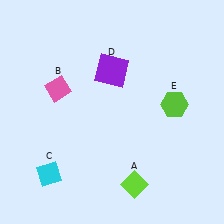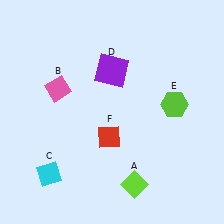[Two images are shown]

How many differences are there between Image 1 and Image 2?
There is 1 difference between the two images.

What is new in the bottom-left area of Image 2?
A red diamond (F) was added in the bottom-left area of Image 2.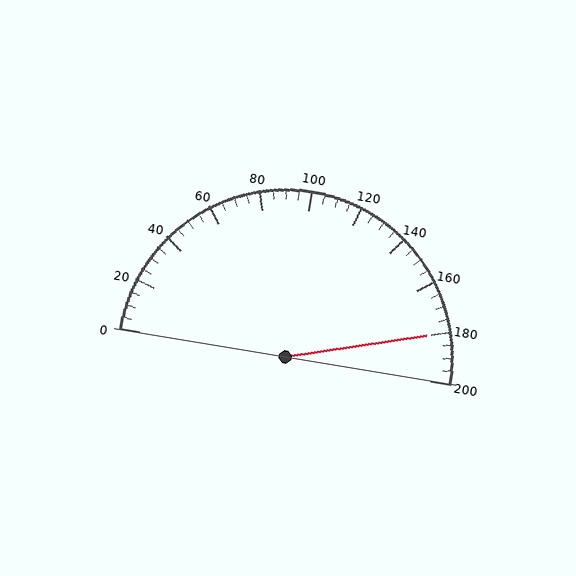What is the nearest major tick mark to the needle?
The nearest major tick mark is 180.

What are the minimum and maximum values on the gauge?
The gauge ranges from 0 to 200.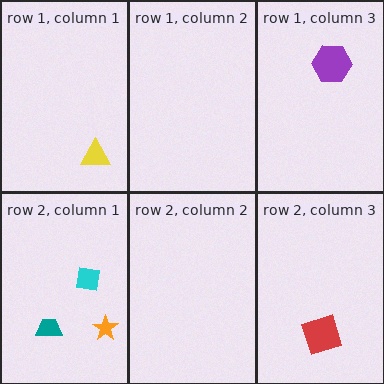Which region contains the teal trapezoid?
The row 2, column 1 region.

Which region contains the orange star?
The row 2, column 1 region.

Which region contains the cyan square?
The row 2, column 1 region.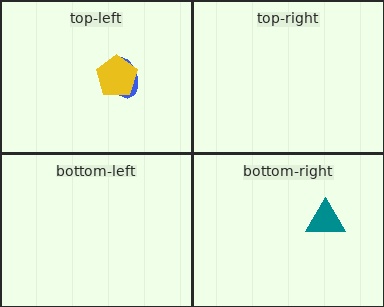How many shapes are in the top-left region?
2.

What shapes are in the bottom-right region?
The teal triangle.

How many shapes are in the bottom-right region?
1.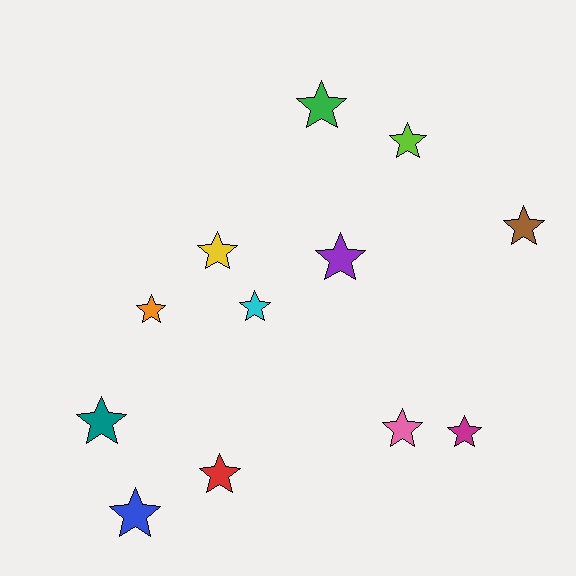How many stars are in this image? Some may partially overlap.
There are 12 stars.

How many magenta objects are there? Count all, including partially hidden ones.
There is 1 magenta object.